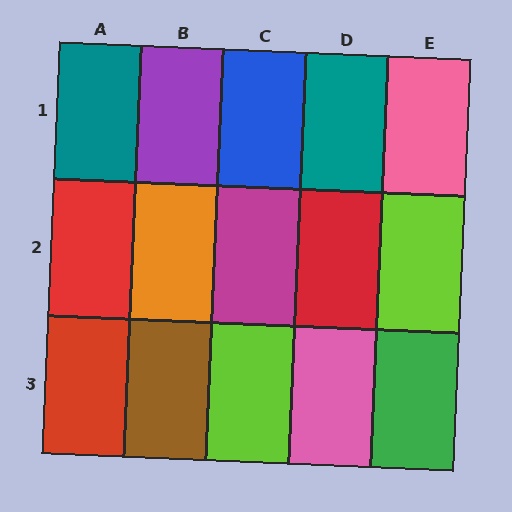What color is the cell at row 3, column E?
Green.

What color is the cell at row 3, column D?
Pink.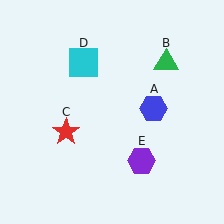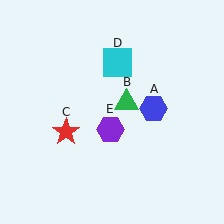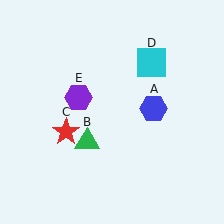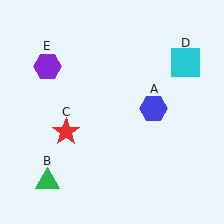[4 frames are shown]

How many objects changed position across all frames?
3 objects changed position: green triangle (object B), cyan square (object D), purple hexagon (object E).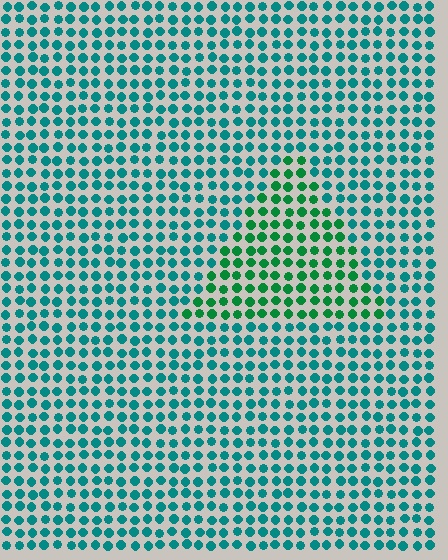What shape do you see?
I see a triangle.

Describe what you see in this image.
The image is filled with small teal elements in a uniform arrangement. A triangle-shaped region is visible where the elements are tinted to a slightly different hue, forming a subtle color boundary.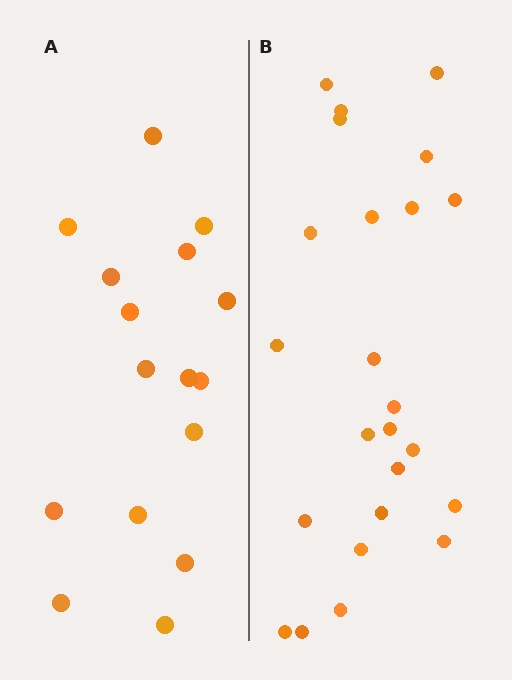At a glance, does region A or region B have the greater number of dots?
Region B (the right region) has more dots.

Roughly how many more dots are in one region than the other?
Region B has roughly 8 or so more dots than region A.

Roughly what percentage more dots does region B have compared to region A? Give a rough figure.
About 50% more.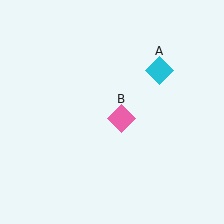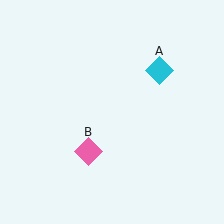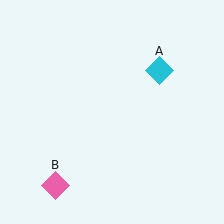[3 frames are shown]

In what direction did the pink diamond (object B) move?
The pink diamond (object B) moved down and to the left.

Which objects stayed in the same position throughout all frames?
Cyan diamond (object A) remained stationary.